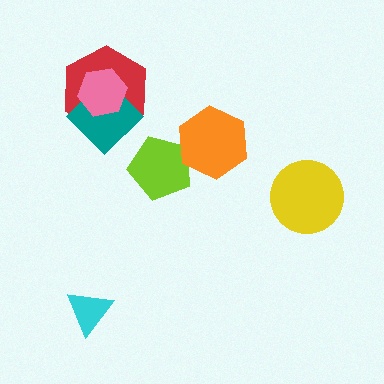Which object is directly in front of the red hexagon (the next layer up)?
The teal diamond is directly in front of the red hexagon.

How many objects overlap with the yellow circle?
0 objects overlap with the yellow circle.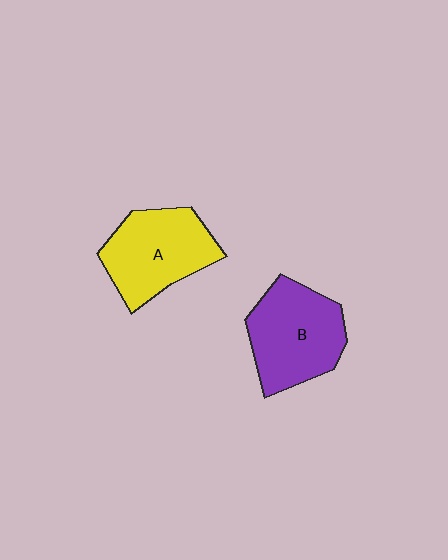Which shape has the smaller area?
Shape A (yellow).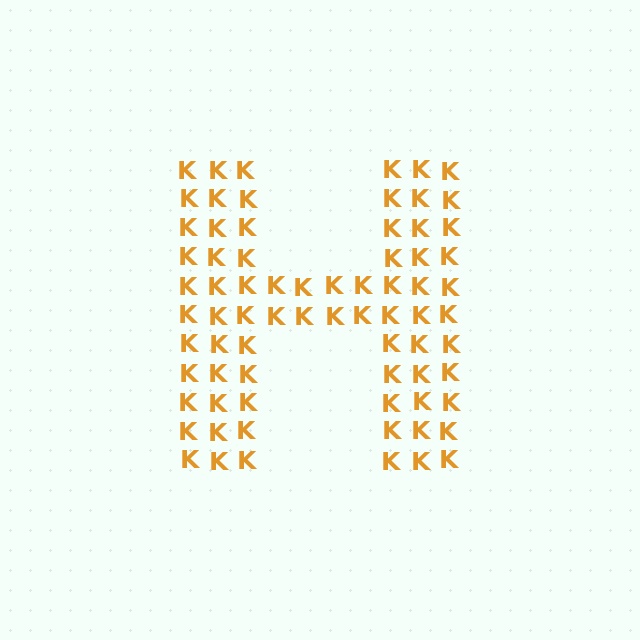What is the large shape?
The large shape is the letter H.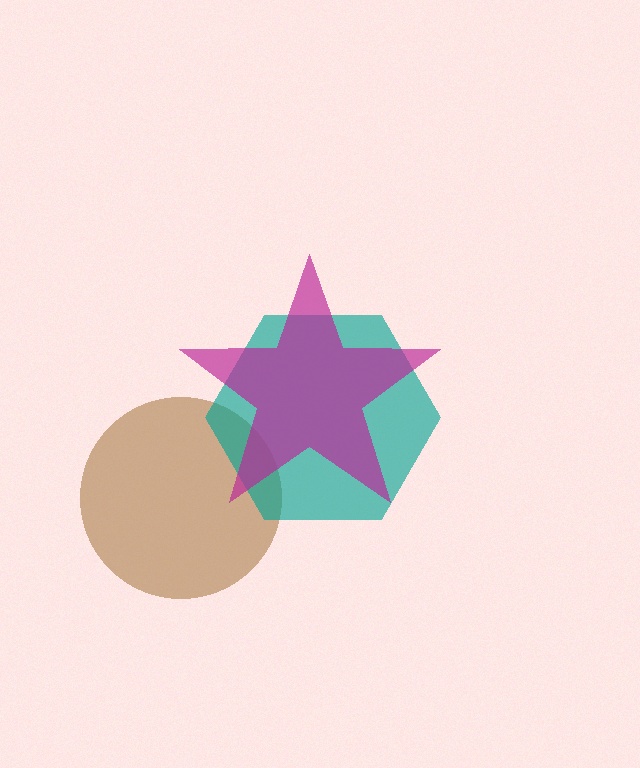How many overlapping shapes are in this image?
There are 3 overlapping shapes in the image.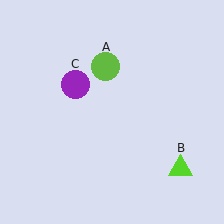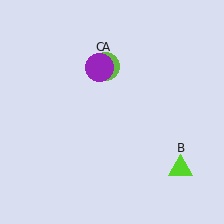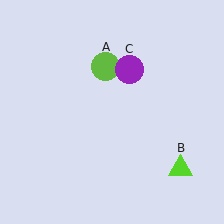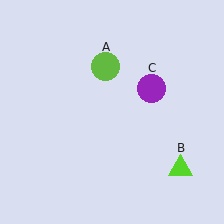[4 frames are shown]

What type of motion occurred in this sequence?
The purple circle (object C) rotated clockwise around the center of the scene.